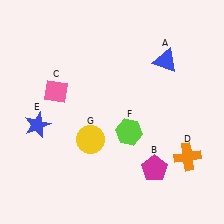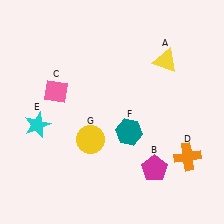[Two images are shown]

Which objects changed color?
A changed from blue to yellow. E changed from blue to cyan. F changed from lime to teal.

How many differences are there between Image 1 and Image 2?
There are 3 differences between the two images.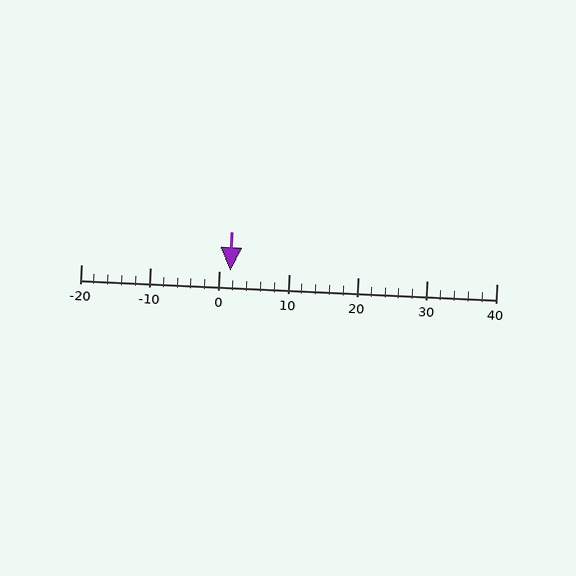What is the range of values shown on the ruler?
The ruler shows values from -20 to 40.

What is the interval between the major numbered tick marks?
The major tick marks are spaced 10 units apart.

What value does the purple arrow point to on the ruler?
The purple arrow points to approximately 2.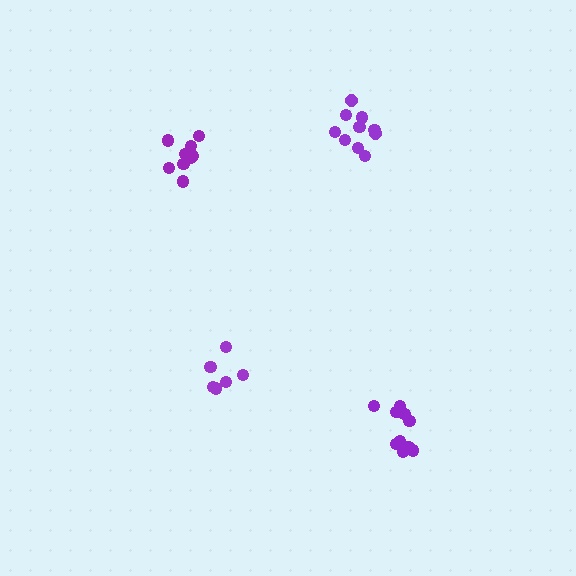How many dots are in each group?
Group 1: 10 dots, Group 2: 10 dots, Group 3: 10 dots, Group 4: 6 dots (36 total).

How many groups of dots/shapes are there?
There are 4 groups.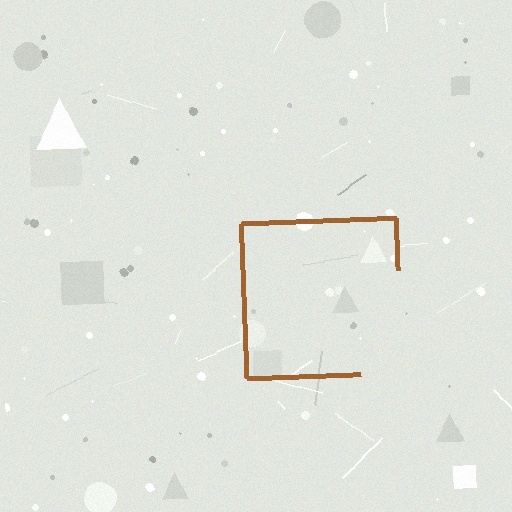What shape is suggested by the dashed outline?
The dashed outline suggests a square.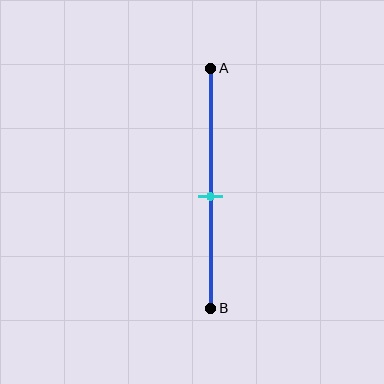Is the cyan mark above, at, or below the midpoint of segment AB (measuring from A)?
The cyan mark is below the midpoint of segment AB.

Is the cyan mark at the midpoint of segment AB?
No, the mark is at about 55% from A, not at the 50% midpoint.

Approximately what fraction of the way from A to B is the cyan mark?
The cyan mark is approximately 55% of the way from A to B.